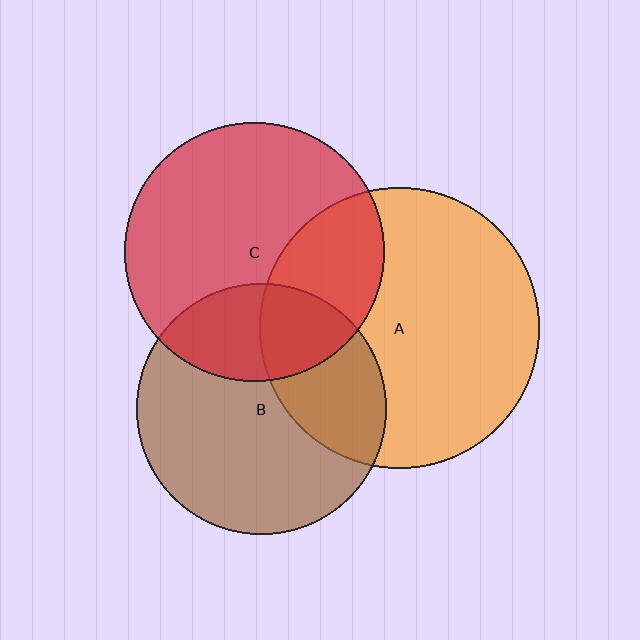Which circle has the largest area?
Circle A (orange).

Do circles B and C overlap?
Yes.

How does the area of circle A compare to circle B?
Approximately 1.3 times.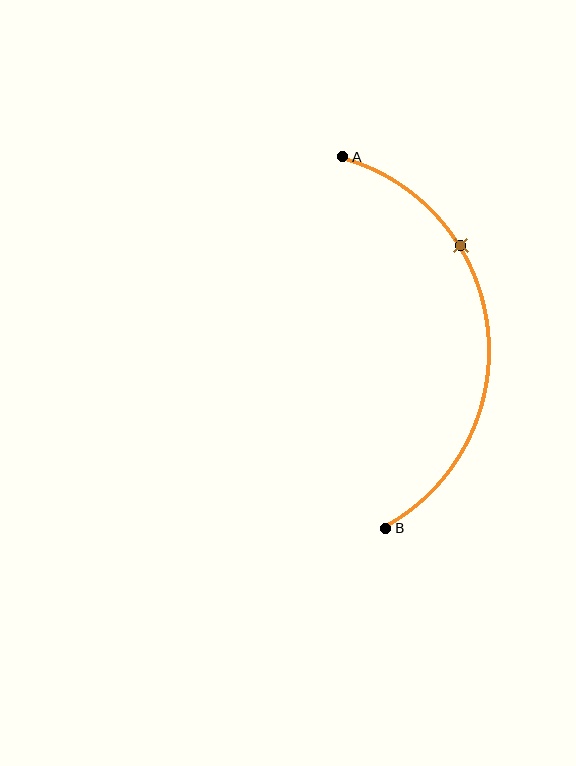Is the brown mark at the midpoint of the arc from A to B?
No. The brown mark lies on the arc but is closer to endpoint A. The arc midpoint would be at the point on the curve equidistant along the arc from both A and B.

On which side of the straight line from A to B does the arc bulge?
The arc bulges to the right of the straight line connecting A and B.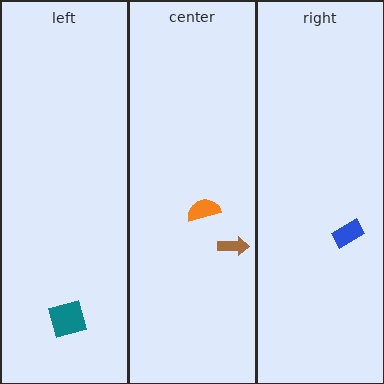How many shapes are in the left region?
1.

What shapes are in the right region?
The blue rectangle.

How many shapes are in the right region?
1.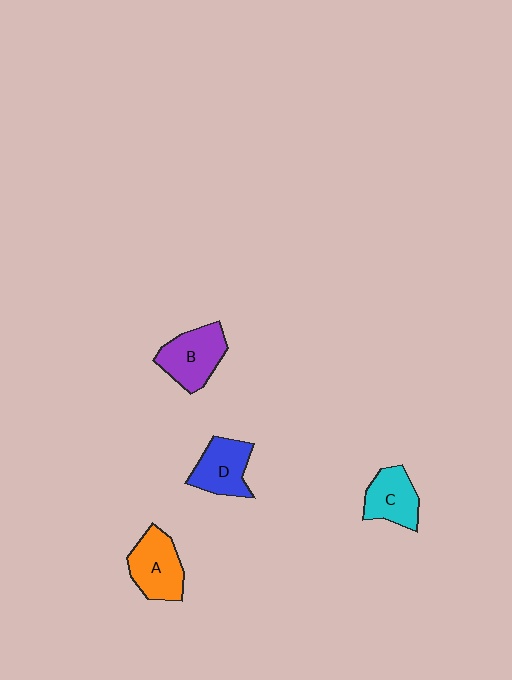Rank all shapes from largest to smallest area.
From largest to smallest: B (purple), A (orange), D (blue), C (cyan).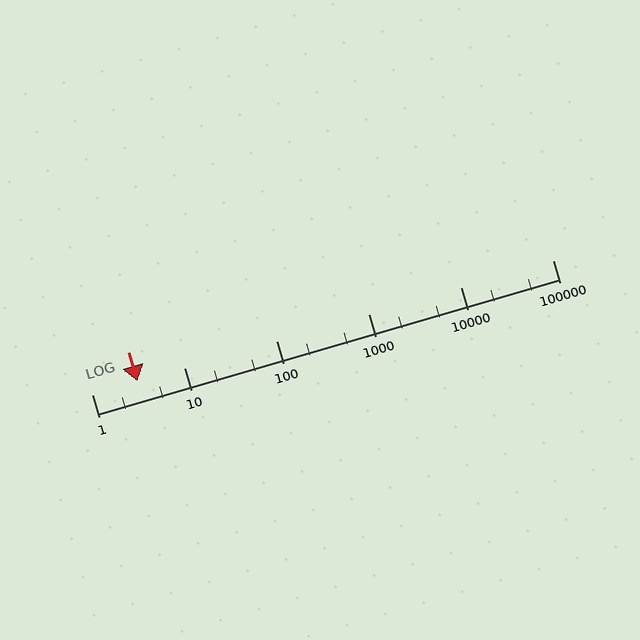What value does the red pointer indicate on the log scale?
The pointer indicates approximately 3.1.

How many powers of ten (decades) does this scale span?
The scale spans 5 decades, from 1 to 100000.